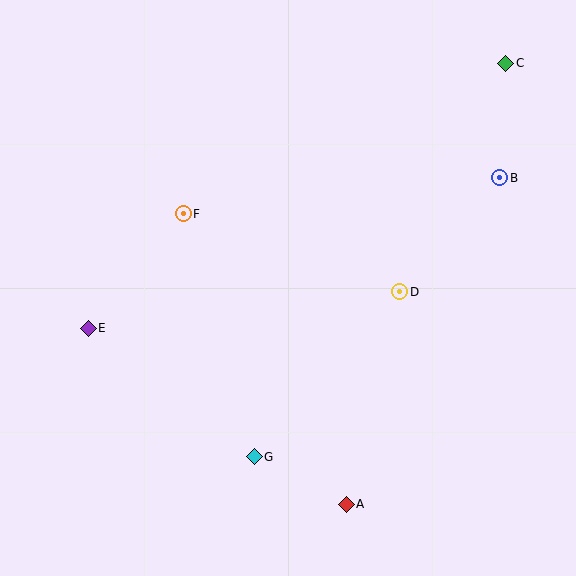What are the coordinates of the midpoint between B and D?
The midpoint between B and D is at (450, 235).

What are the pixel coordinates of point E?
Point E is at (88, 328).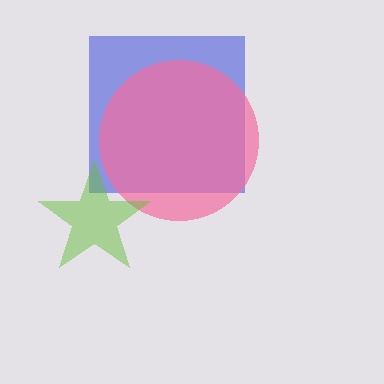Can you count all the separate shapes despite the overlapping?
Yes, there are 3 separate shapes.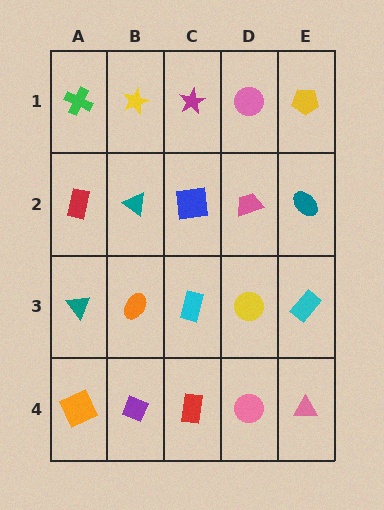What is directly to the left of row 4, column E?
A pink circle.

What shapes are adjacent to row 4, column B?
An orange ellipse (row 3, column B), an orange square (row 4, column A), a red rectangle (row 4, column C).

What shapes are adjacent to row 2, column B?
A yellow star (row 1, column B), an orange ellipse (row 3, column B), a red rectangle (row 2, column A), a blue square (row 2, column C).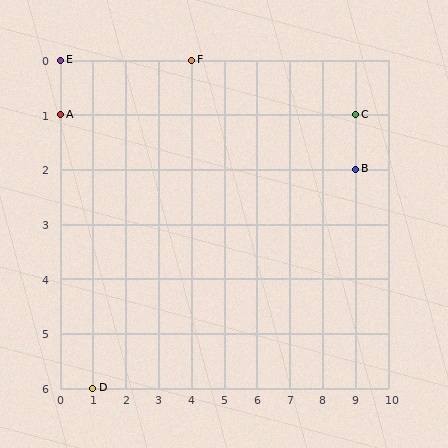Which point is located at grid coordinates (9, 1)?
Point C is at (9, 1).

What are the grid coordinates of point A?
Point A is at grid coordinates (0, 1).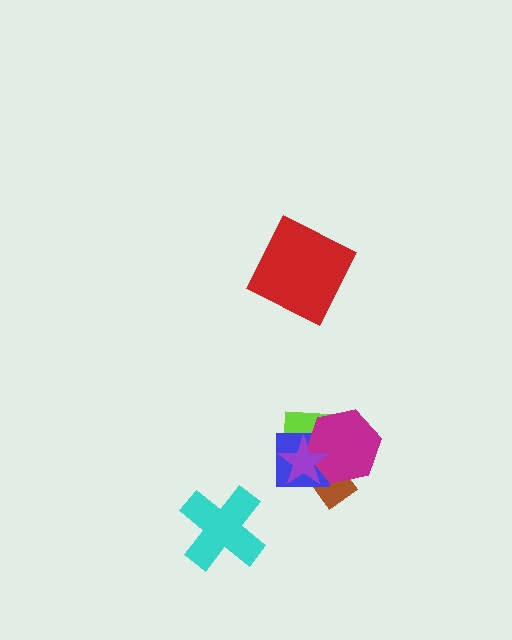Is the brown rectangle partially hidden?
Yes, it is partially covered by another shape.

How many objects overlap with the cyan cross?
0 objects overlap with the cyan cross.